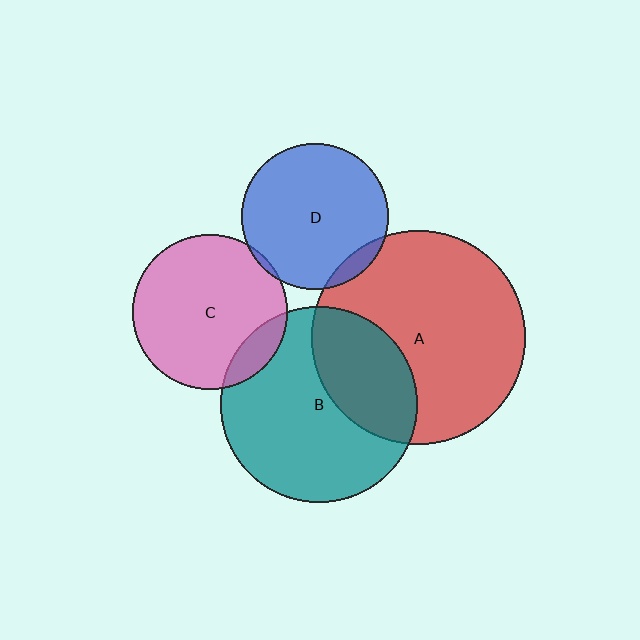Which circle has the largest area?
Circle A (red).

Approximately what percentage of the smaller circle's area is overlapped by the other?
Approximately 35%.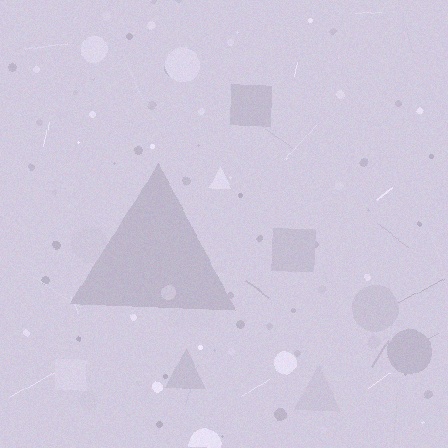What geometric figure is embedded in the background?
A triangle is embedded in the background.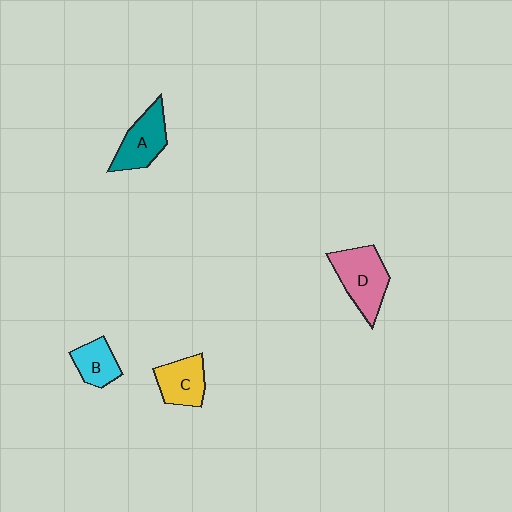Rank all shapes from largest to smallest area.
From largest to smallest: D (pink), A (teal), C (yellow), B (cyan).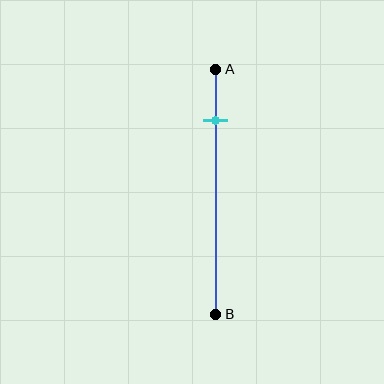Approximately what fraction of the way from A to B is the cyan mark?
The cyan mark is approximately 20% of the way from A to B.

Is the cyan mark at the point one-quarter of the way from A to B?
No, the mark is at about 20% from A, not at the 25% one-quarter point.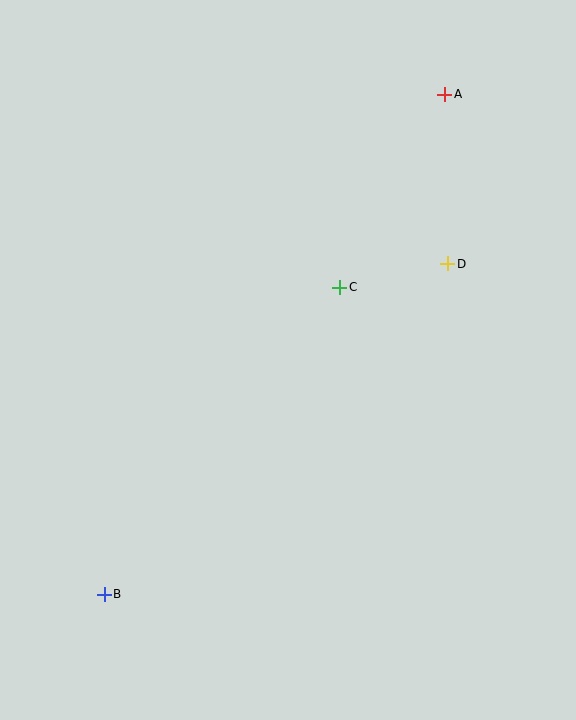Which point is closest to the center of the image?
Point C at (340, 287) is closest to the center.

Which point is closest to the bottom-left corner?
Point B is closest to the bottom-left corner.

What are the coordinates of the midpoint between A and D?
The midpoint between A and D is at (446, 179).